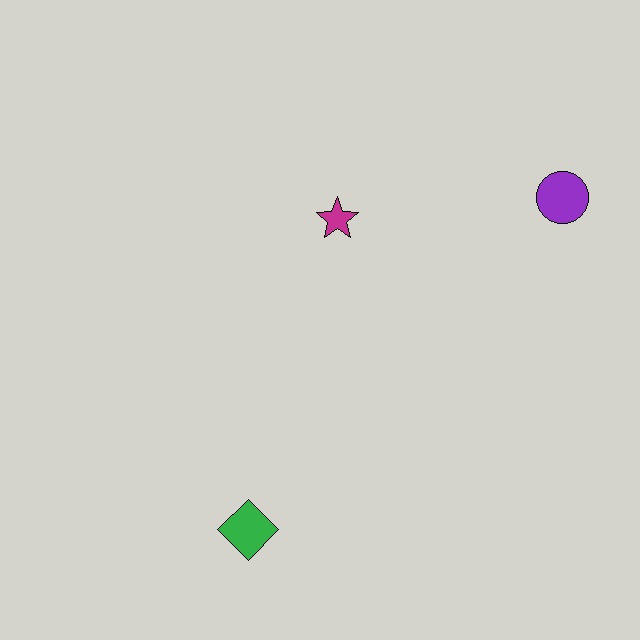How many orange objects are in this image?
There are no orange objects.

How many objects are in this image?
There are 3 objects.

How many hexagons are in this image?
There are no hexagons.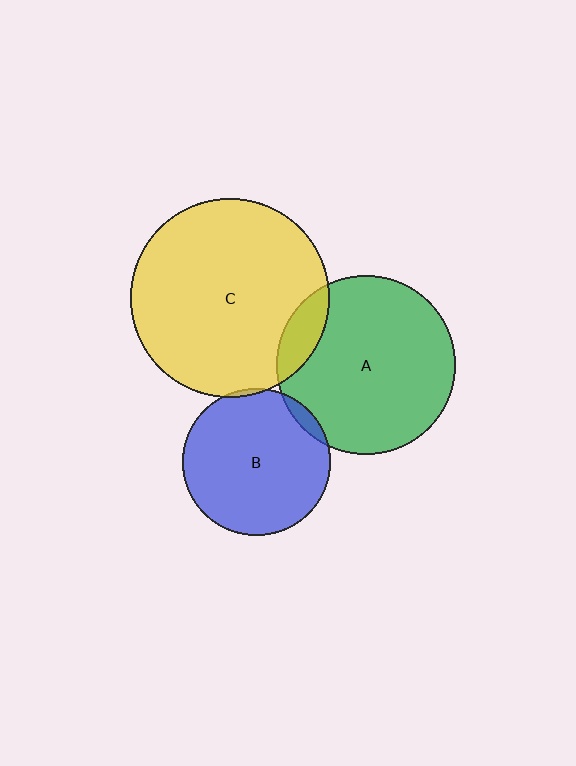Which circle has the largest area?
Circle C (yellow).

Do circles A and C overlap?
Yes.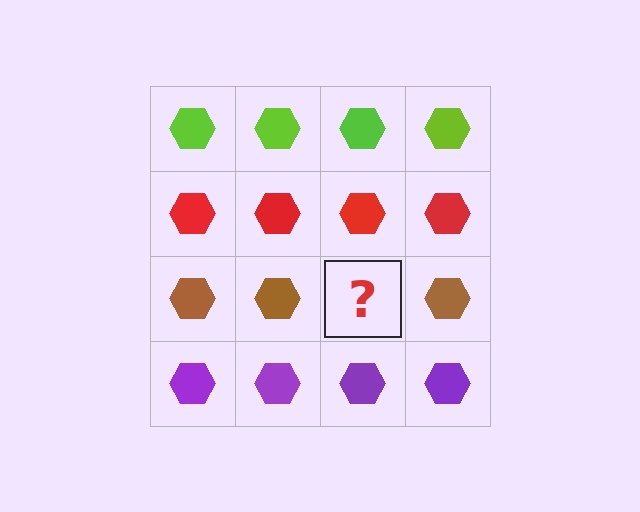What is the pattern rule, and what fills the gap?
The rule is that each row has a consistent color. The gap should be filled with a brown hexagon.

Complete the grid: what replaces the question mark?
The question mark should be replaced with a brown hexagon.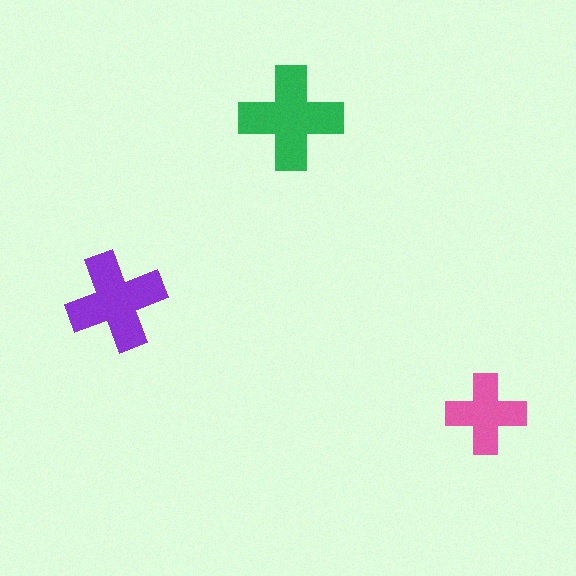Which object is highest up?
The green cross is topmost.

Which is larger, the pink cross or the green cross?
The green one.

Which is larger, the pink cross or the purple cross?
The purple one.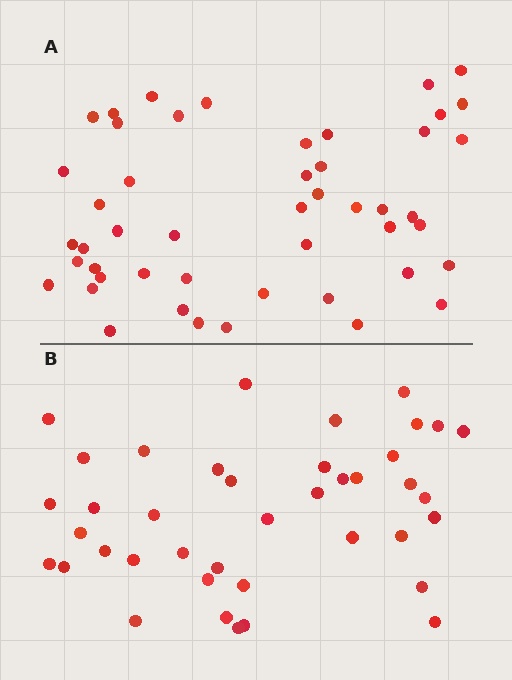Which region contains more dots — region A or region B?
Region A (the top region) has more dots.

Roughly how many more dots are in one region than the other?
Region A has roughly 8 or so more dots than region B.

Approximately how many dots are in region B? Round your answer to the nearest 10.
About 40 dots.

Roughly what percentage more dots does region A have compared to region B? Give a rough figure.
About 20% more.